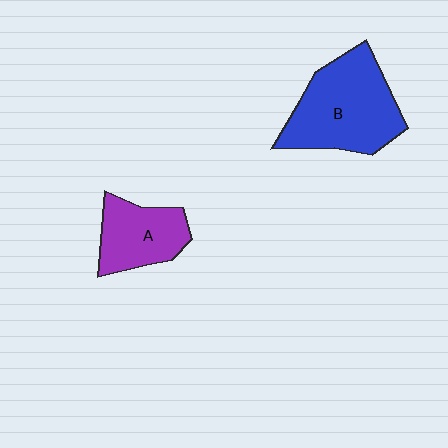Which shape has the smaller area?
Shape A (purple).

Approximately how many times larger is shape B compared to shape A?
Approximately 1.7 times.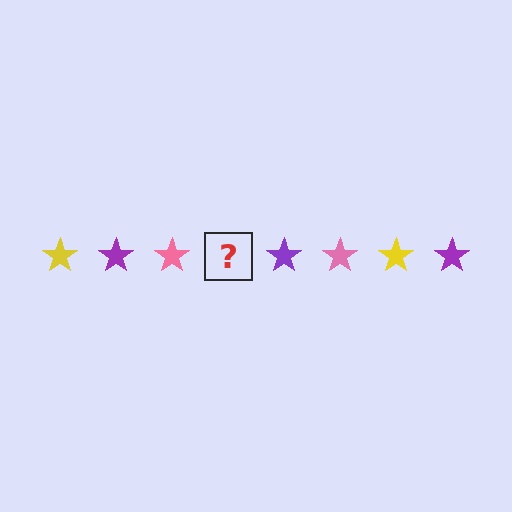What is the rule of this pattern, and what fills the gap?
The rule is that the pattern cycles through yellow, purple, pink stars. The gap should be filled with a yellow star.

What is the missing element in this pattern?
The missing element is a yellow star.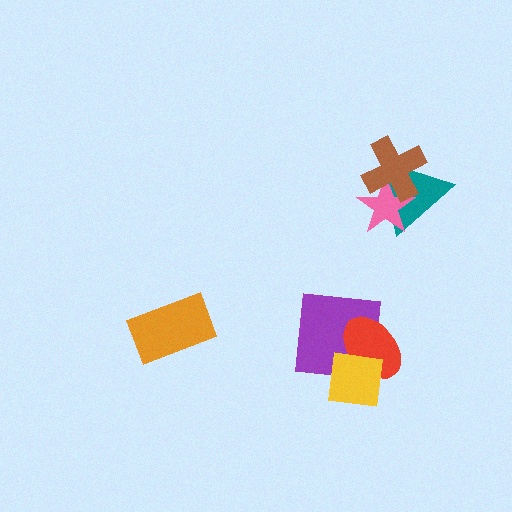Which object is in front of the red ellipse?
The yellow square is in front of the red ellipse.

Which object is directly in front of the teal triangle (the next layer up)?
The pink star is directly in front of the teal triangle.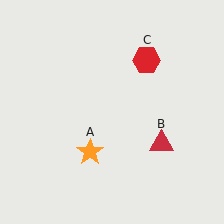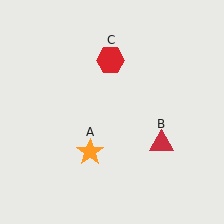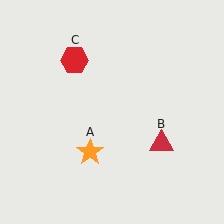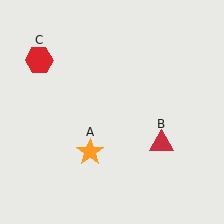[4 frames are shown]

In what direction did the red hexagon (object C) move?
The red hexagon (object C) moved left.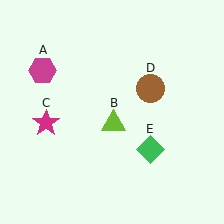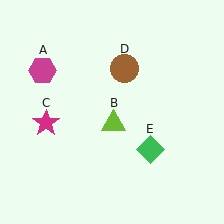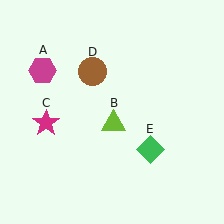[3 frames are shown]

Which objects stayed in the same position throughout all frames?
Magenta hexagon (object A) and lime triangle (object B) and magenta star (object C) and green diamond (object E) remained stationary.